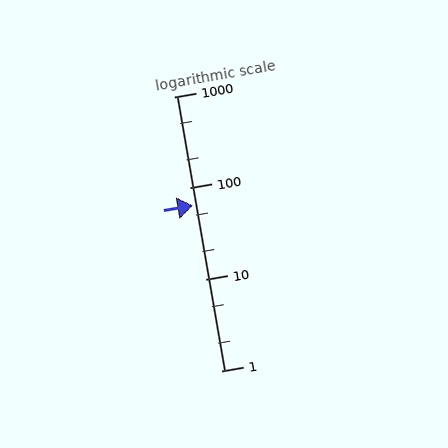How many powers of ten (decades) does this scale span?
The scale spans 3 decades, from 1 to 1000.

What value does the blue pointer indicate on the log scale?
The pointer indicates approximately 65.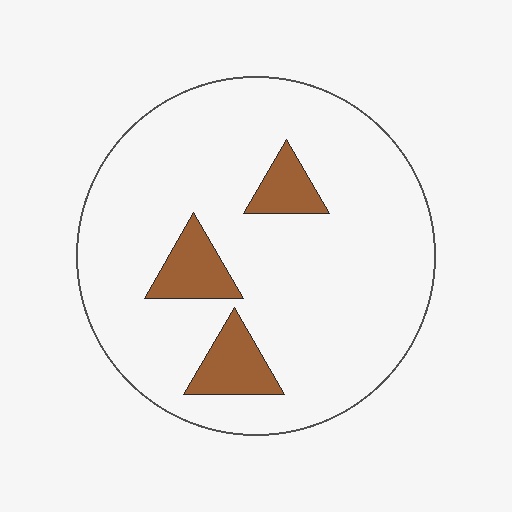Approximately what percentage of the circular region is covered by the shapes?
Approximately 10%.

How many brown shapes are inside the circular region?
3.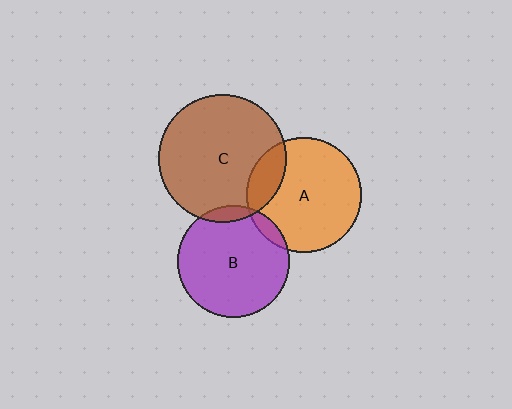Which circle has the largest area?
Circle C (brown).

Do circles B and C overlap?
Yes.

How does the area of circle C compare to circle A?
Approximately 1.2 times.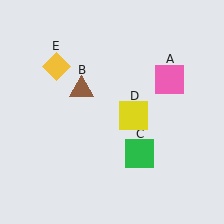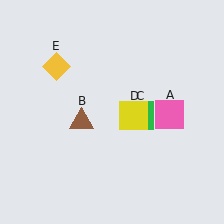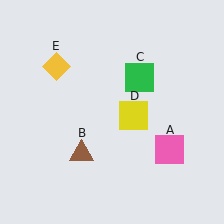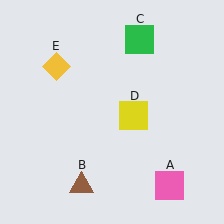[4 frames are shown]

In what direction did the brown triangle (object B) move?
The brown triangle (object B) moved down.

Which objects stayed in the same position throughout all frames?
Yellow square (object D) and yellow diamond (object E) remained stationary.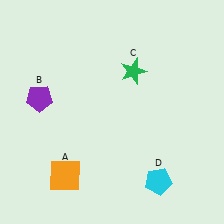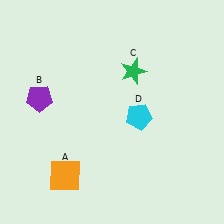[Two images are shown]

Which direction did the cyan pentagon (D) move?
The cyan pentagon (D) moved up.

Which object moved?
The cyan pentagon (D) moved up.